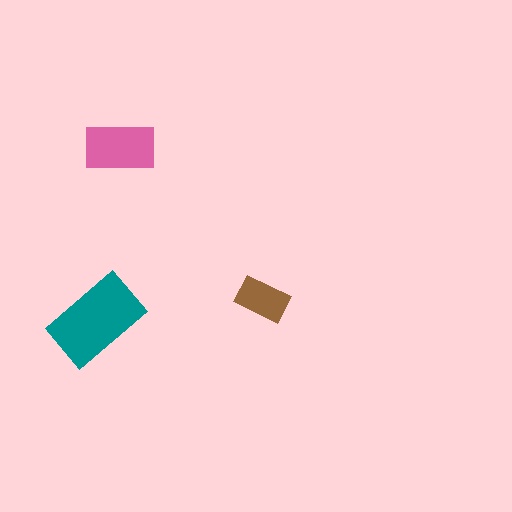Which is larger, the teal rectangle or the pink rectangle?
The teal one.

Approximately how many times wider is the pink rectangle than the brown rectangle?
About 1.5 times wider.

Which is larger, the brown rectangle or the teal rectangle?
The teal one.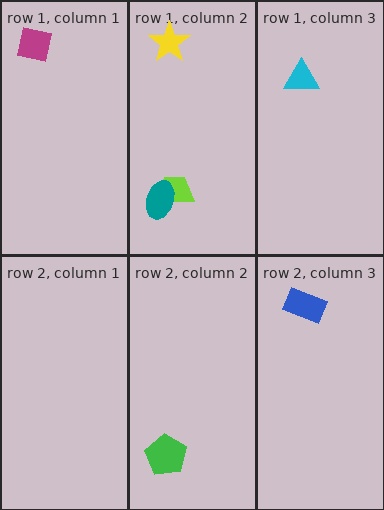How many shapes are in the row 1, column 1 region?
1.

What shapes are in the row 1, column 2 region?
The lime trapezoid, the teal ellipse, the yellow star.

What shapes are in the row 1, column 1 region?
The magenta square.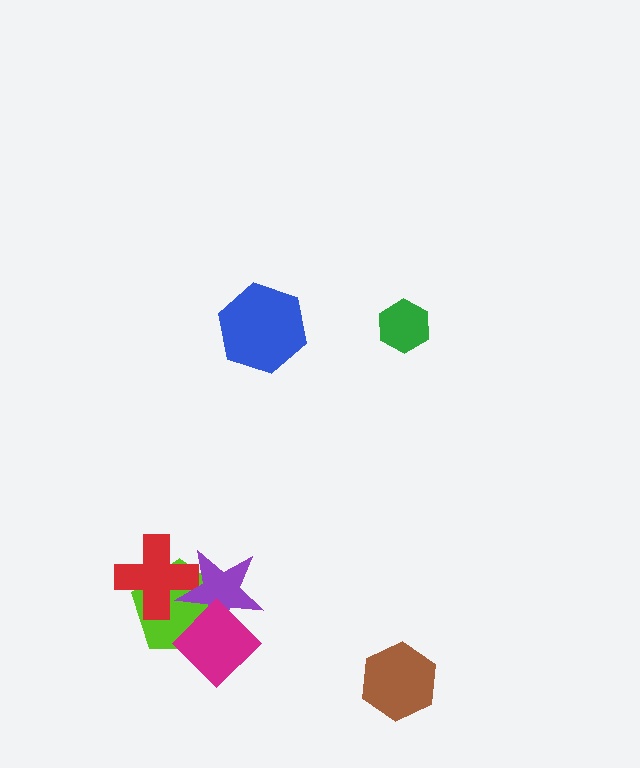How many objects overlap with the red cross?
2 objects overlap with the red cross.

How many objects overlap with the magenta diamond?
2 objects overlap with the magenta diamond.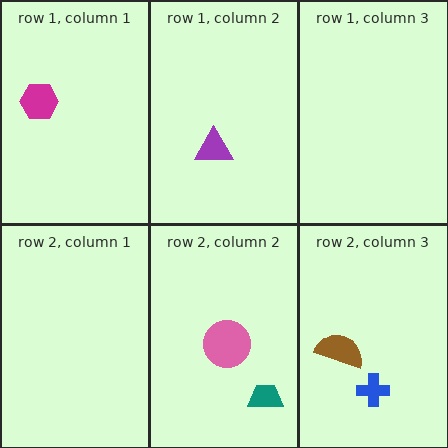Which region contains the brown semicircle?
The row 2, column 3 region.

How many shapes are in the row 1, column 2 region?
1.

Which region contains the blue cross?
The row 2, column 3 region.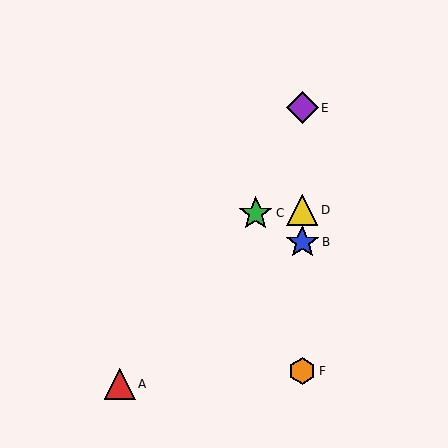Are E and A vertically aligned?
No, E is at x≈302 and A is at x≈120.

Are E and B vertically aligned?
Yes, both are at x≈302.